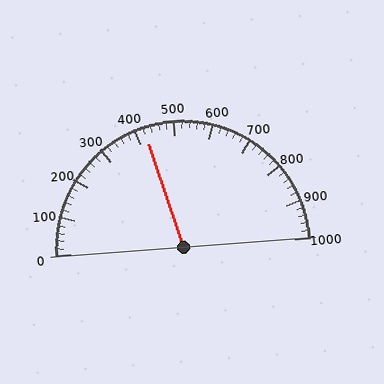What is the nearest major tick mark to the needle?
The nearest major tick mark is 400.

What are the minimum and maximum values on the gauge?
The gauge ranges from 0 to 1000.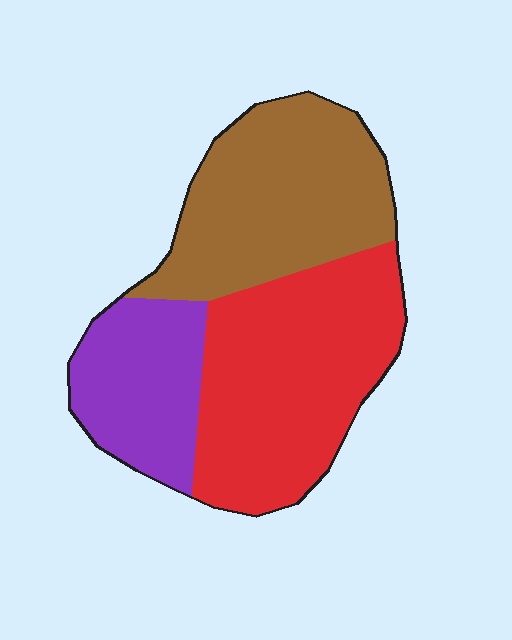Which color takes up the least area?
Purple, at roughly 20%.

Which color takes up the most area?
Red, at roughly 40%.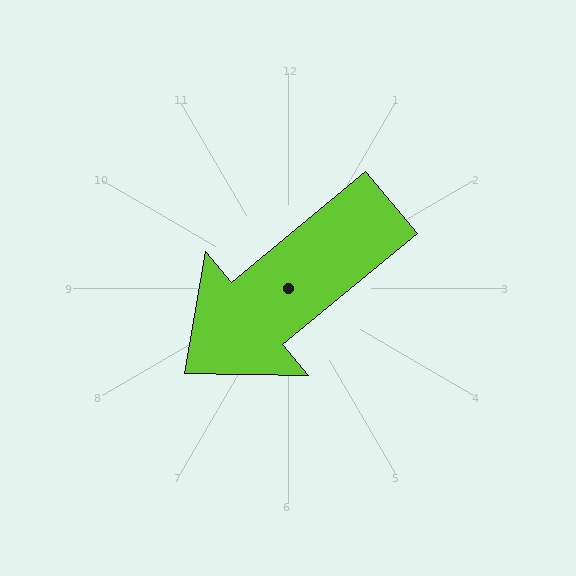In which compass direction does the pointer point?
Southwest.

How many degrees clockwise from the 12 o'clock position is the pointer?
Approximately 230 degrees.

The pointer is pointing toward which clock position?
Roughly 8 o'clock.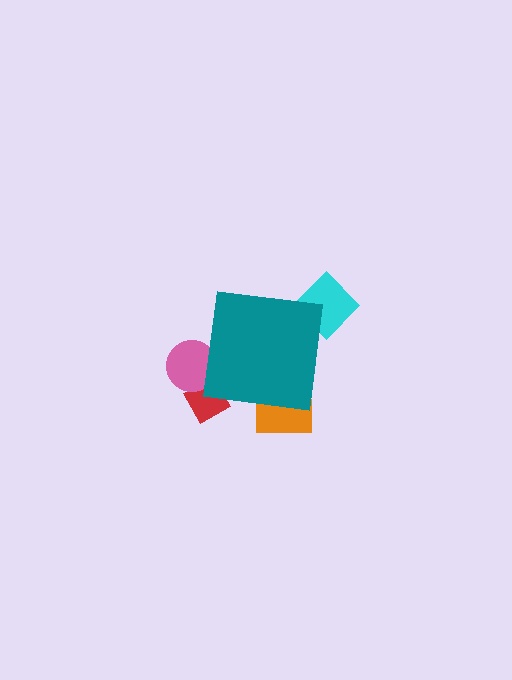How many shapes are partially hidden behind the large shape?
4 shapes are partially hidden.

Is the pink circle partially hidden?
Yes, the pink circle is partially hidden behind the teal square.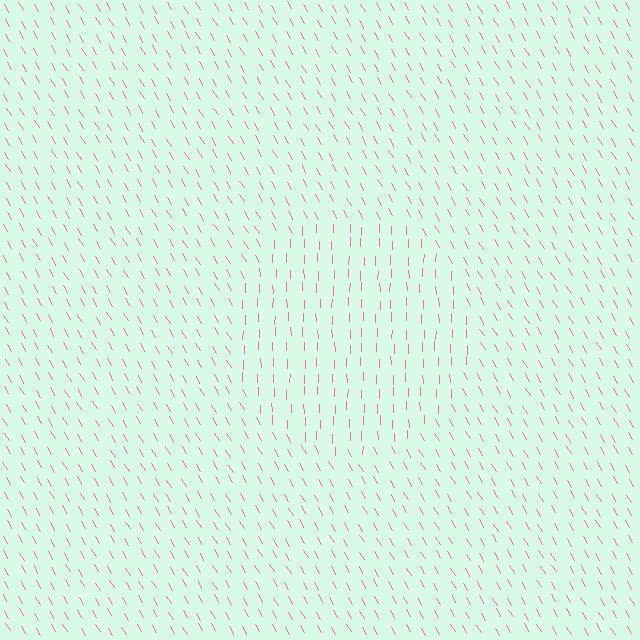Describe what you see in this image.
The image is filled with small pink line segments. A circle region in the image has lines oriented differently from the surrounding lines, creating a visible texture boundary.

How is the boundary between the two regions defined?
The boundary is defined purely by a change in line orientation (approximately 31 degrees difference). All lines are the same color and thickness.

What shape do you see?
I see a circle.